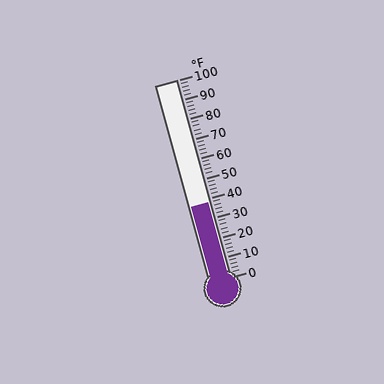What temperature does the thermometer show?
The thermometer shows approximately 38°F.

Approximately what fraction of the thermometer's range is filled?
The thermometer is filled to approximately 40% of its range.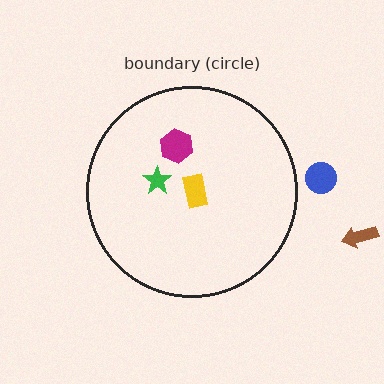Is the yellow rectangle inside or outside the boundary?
Inside.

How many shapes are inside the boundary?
3 inside, 2 outside.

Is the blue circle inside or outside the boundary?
Outside.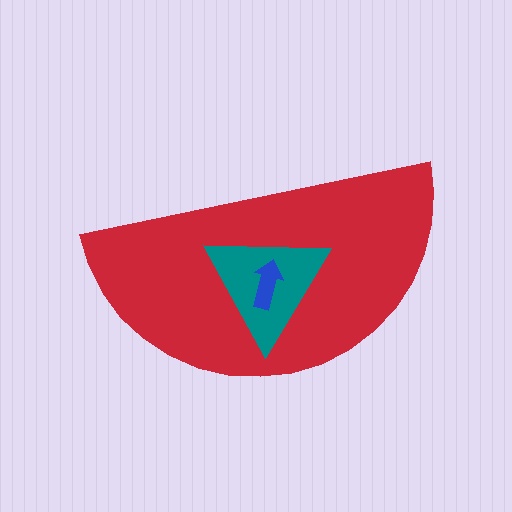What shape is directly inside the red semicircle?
The teal triangle.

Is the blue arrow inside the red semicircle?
Yes.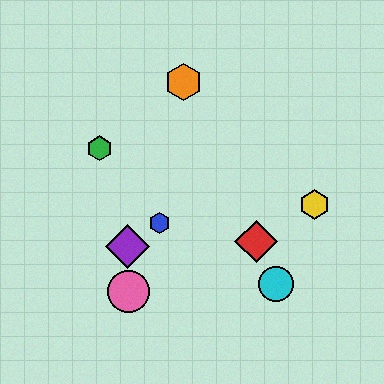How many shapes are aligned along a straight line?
3 shapes (the red diamond, the orange hexagon, the cyan circle) are aligned along a straight line.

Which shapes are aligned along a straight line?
The red diamond, the orange hexagon, the cyan circle are aligned along a straight line.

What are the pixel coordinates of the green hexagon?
The green hexagon is at (99, 148).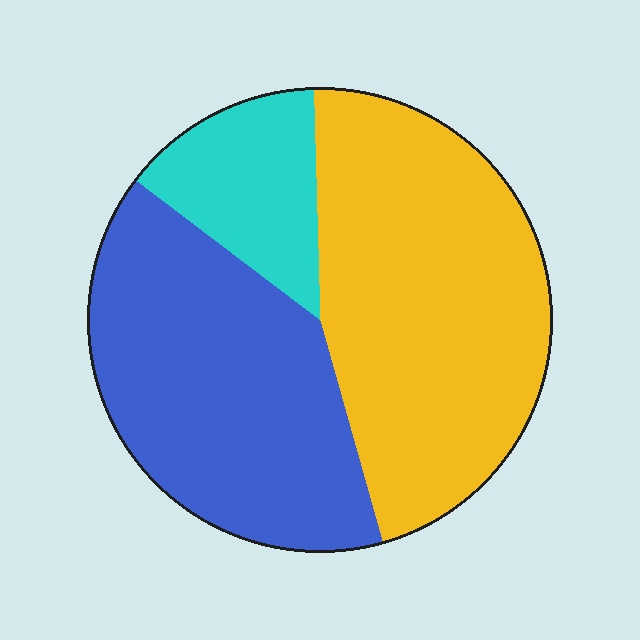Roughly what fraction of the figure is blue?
Blue takes up about two fifths (2/5) of the figure.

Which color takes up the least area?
Cyan, at roughly 15%.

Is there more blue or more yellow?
Yellow.